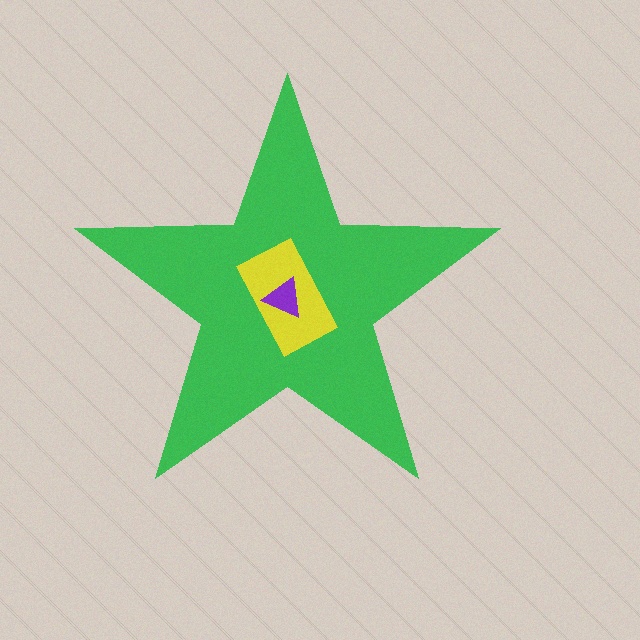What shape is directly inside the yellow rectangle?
The purple triangle.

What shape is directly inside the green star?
The yellow rectangle.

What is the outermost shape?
The green star.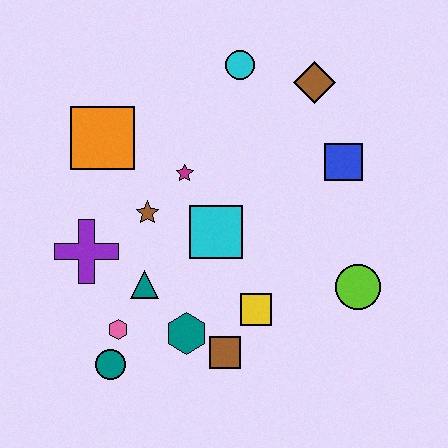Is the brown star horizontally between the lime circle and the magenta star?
No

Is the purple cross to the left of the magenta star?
Yes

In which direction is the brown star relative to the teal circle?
The brown star is above the teal circle.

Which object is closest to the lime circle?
The yellow square is closest to the lime circle.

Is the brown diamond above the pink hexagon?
Yes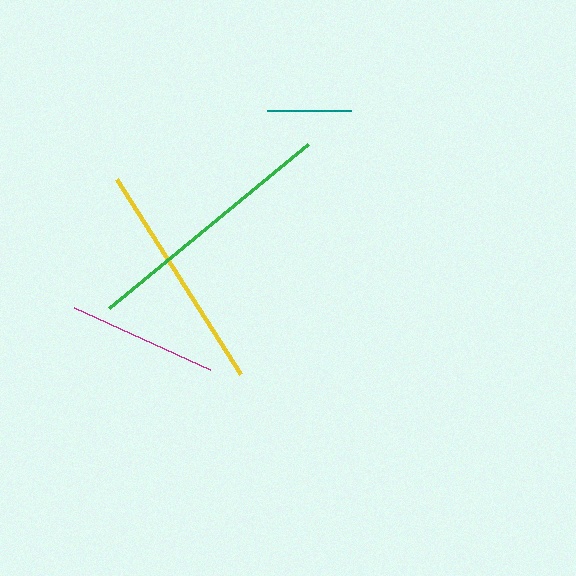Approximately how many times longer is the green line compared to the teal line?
The green line is approximately 3.1 times the length of the teal line.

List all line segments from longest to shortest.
From longest to shortest: green, yellow, magenta, teal.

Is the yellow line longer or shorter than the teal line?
The yellow line is longer than the teal line.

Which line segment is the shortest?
The teal line is the shortest at approximately 84 pixels.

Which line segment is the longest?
The green line is the longest at approximately 259 pixels.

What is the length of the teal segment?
The teal segment is approximately 84 pixels long.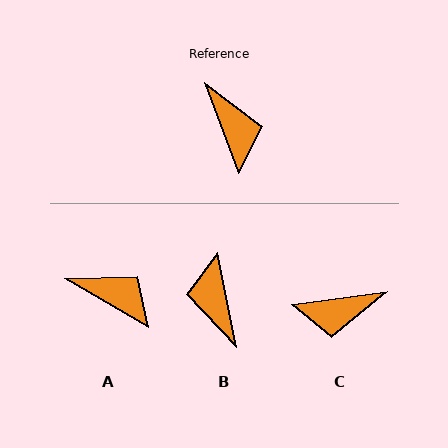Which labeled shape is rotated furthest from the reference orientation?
B, about 171 degrees away.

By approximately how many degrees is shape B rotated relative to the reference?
Approximately 171 degrees counter-clockwise.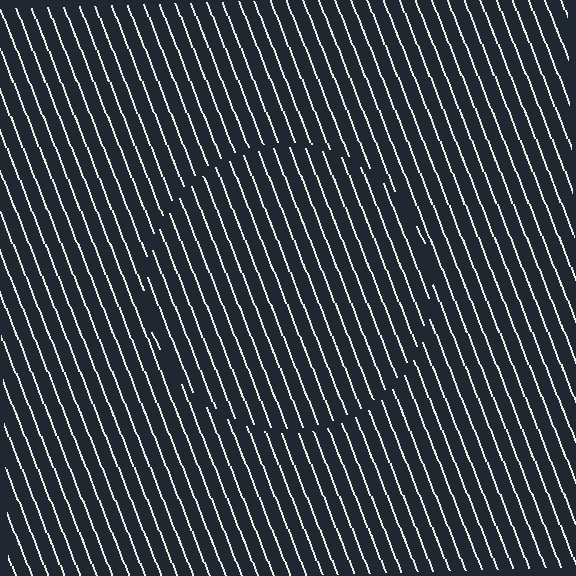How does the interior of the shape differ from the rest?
The interior of the shape contains the same grating, shifted by half a period — the contour is defined by the phase discontinuity where line-ends from the inner and outer gratings abut.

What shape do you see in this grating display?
An illusory circle. The interior of the shape contains the same grating, shifted by half a period — the contour is defined by the phase discontinuity where line-ends from the inner and outer gratings abut.